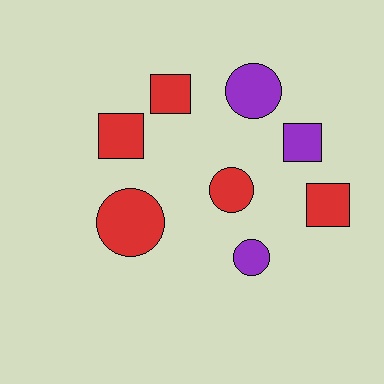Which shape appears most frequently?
Square, with 4 objects.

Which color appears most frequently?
Red, with 5 objects.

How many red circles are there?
There are 2 red circles.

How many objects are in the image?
There are 8 objects.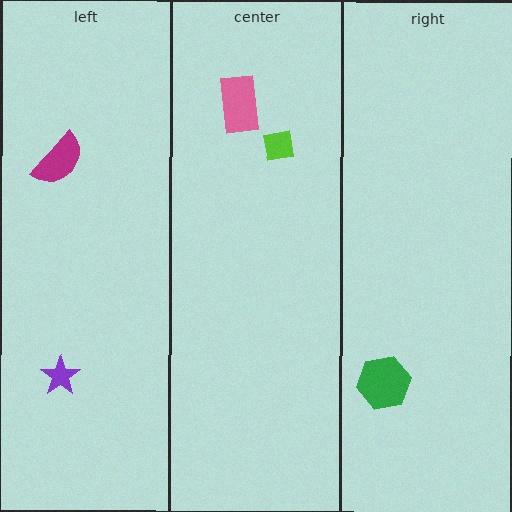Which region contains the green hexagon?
The right region.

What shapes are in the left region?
The magenta semicircle, the purple star.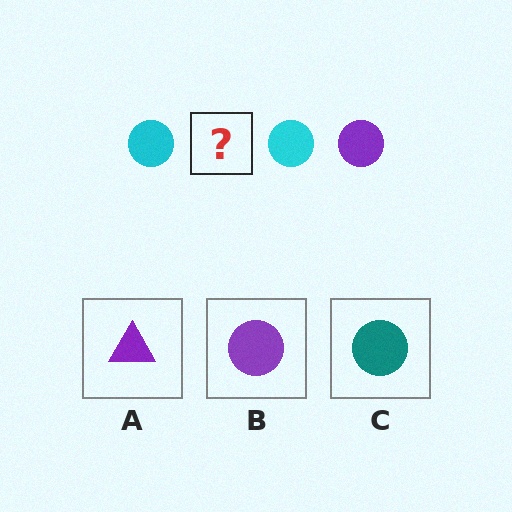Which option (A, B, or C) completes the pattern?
B.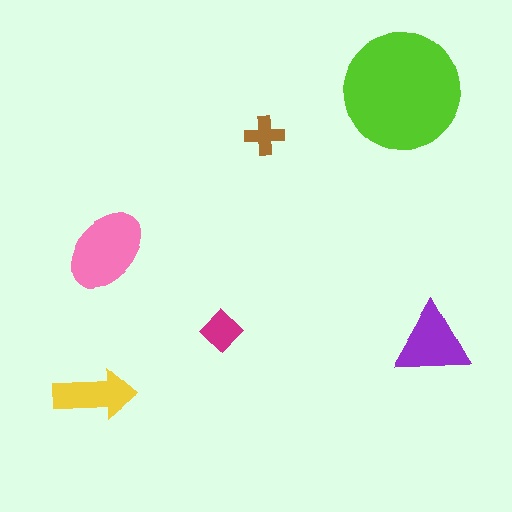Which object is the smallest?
The brown cross.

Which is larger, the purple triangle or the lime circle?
The lime circle.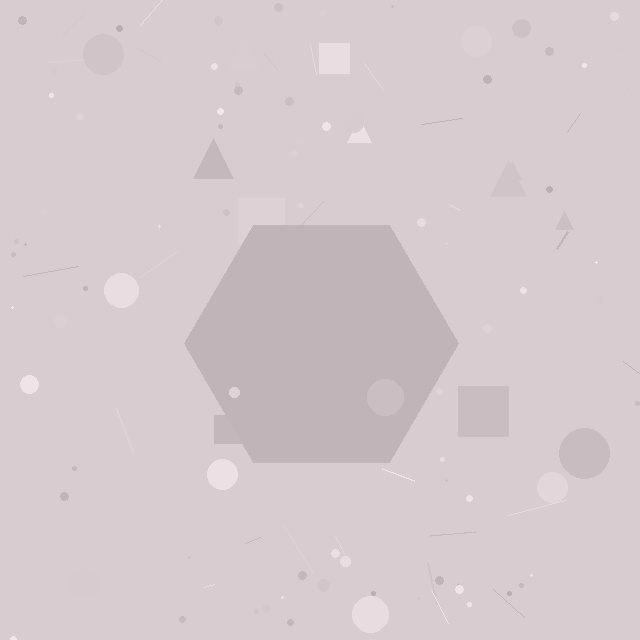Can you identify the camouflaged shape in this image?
The camouflaged shape is a hexagon.